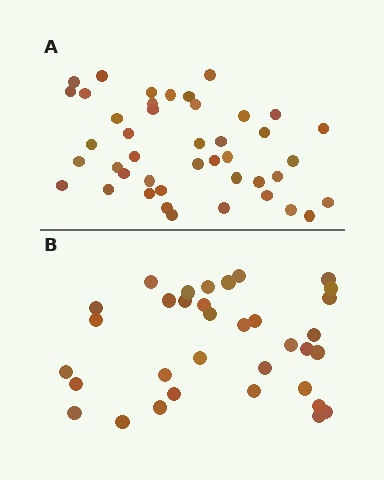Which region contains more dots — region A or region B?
Region A (the top region) has more dots.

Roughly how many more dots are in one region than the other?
Region A has roughly 8 or so more dots than region B.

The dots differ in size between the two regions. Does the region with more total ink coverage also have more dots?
No. Region B has more total ink coverage because its dots are larger, but region A actually contains more individual dots. Total area can be misleading — the number of items is what matters here.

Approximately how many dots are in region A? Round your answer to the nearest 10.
About 40 dots. (The exact count is 43, which rounds to 40.)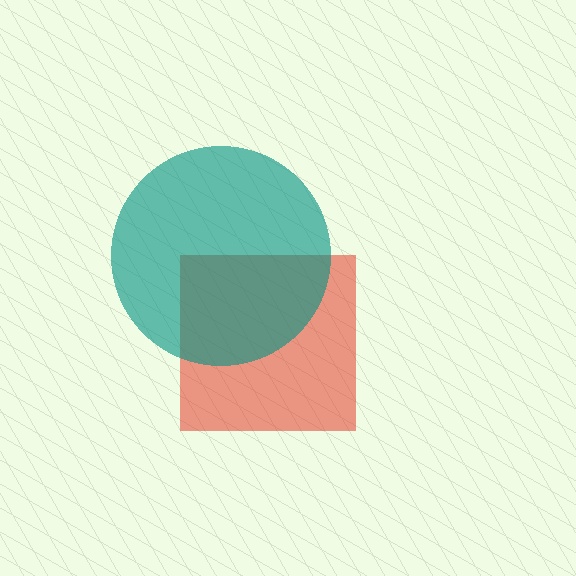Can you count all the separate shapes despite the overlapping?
Yes, there are 2 separate shapes.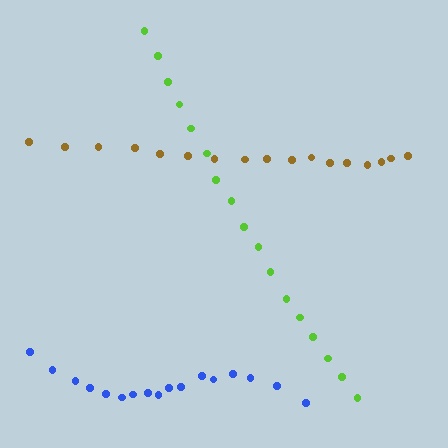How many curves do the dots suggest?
There are 3 distinct paths.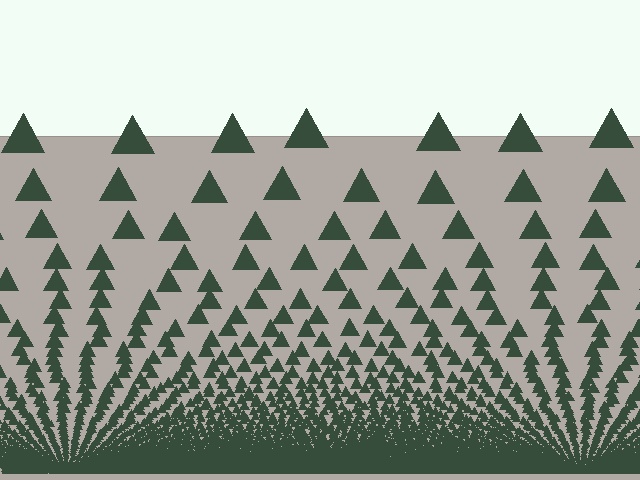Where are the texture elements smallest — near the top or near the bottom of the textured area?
Near the bottom.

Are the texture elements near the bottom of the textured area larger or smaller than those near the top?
Smaller. The gradient is inverted — elements near the bottom are smaller and denser.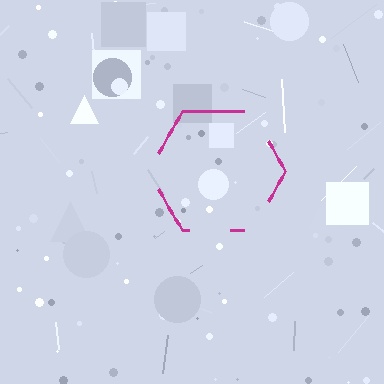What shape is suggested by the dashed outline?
The dashed outline suggests a hexagon.